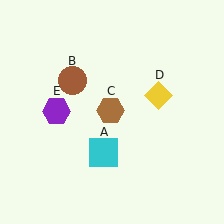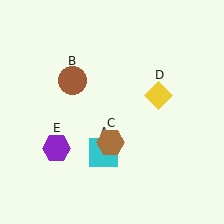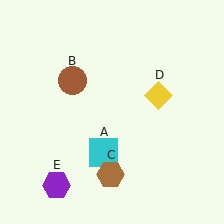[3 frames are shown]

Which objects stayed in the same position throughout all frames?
Cyan square (object A) and brown circle (object B) and yellow diamond (object D) remained stationary.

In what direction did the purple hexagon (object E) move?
The purple hexagon (object E) moved down.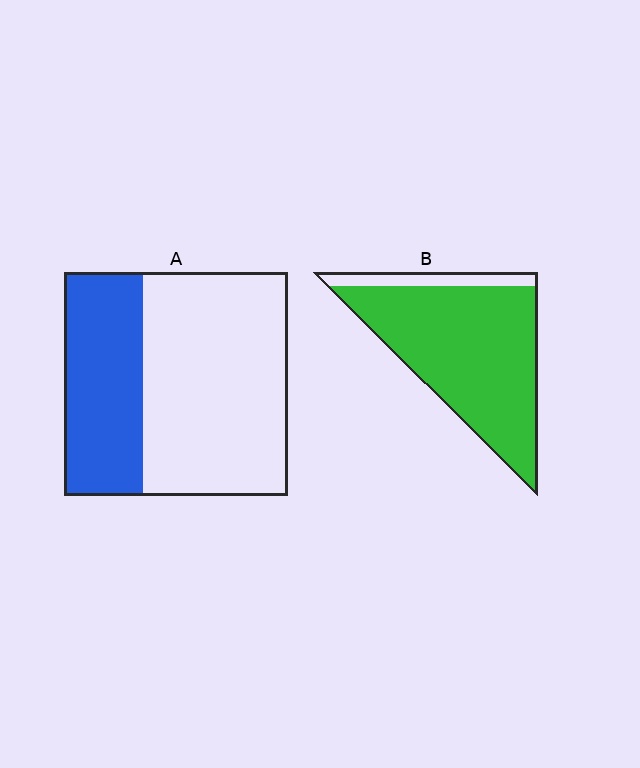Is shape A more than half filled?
No.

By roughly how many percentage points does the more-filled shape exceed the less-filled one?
By roughly 55 percentage points (B over A).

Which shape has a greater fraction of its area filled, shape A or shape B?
Shape B.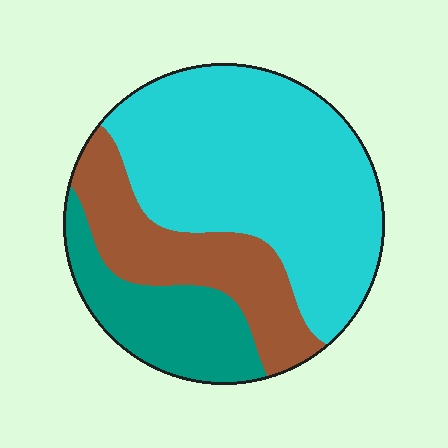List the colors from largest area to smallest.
From largest to smallest: cyan, brown, teal.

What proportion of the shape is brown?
Brown takes up less than a quarter of the shape.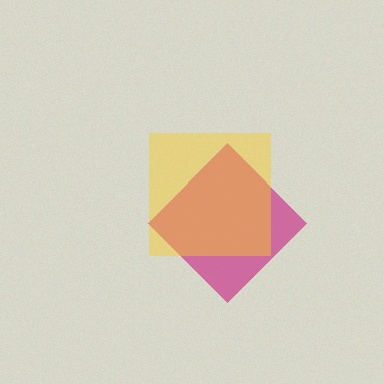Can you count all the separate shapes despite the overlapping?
Yes, there are 2 separate shapes.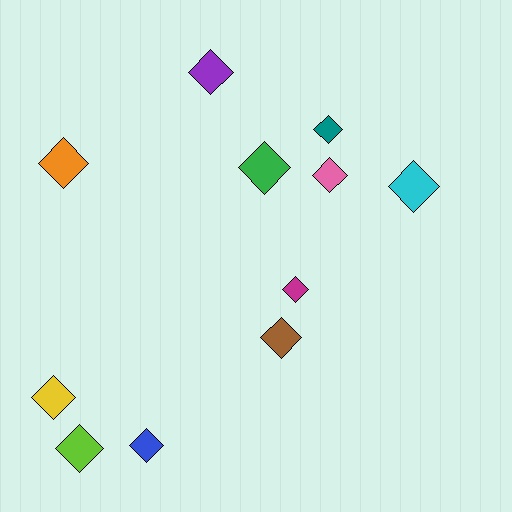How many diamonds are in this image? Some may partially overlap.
There are 11 diamonds.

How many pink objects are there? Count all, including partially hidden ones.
There is 1 pink object.